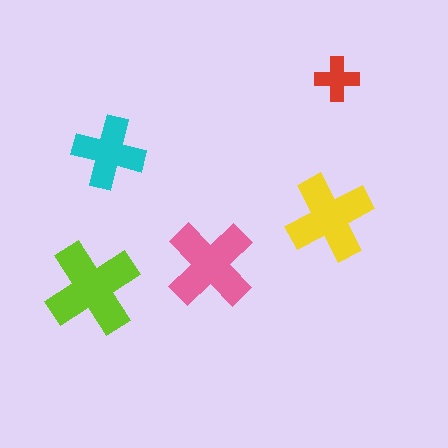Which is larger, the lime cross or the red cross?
The lime one.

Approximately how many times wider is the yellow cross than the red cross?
About 2 times wider.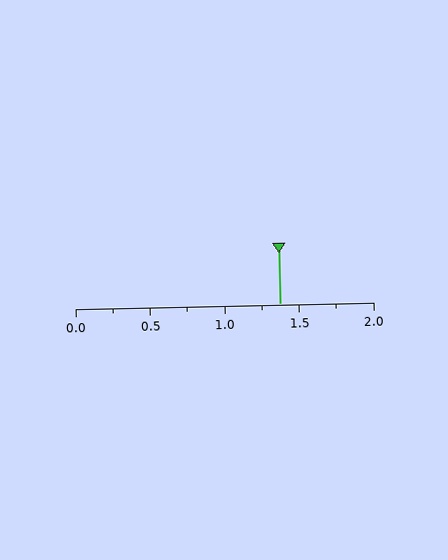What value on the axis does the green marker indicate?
The marker indicates approximately 1.38.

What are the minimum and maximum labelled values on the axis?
The axis runs from 0.0 to 2.0.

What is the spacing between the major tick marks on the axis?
The major ticks are spaced 0.5 apart.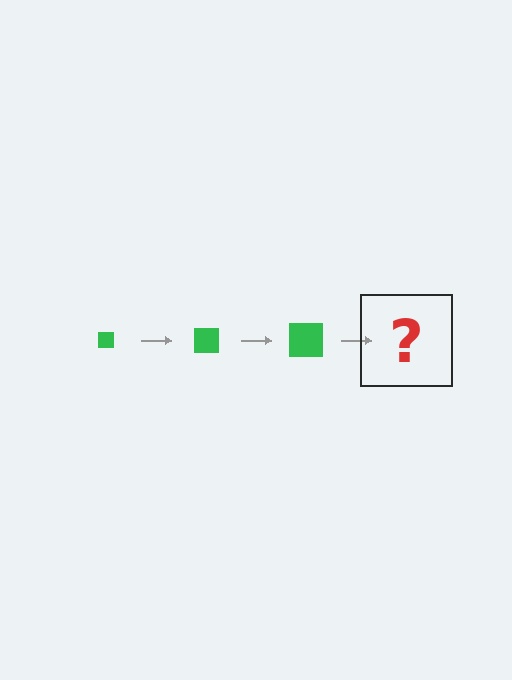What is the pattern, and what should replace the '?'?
The pattern is that the square gets progressively larger each step. The '?' should be a green square, larger than the previous one.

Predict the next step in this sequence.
The next step is a green square, larger than the previous one.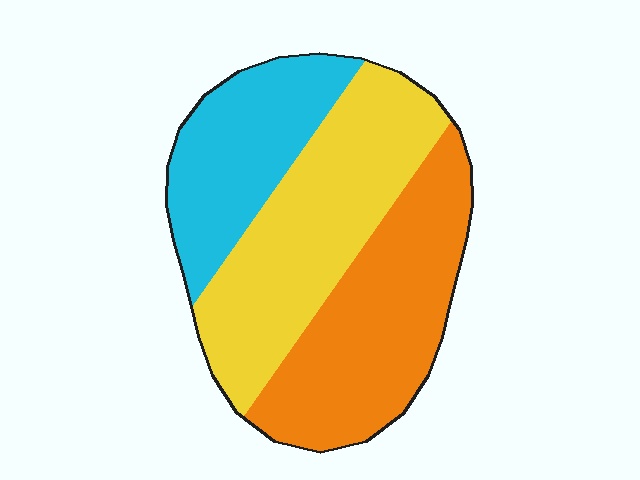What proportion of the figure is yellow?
Yellow covers 39% of the figure.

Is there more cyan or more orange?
Orange.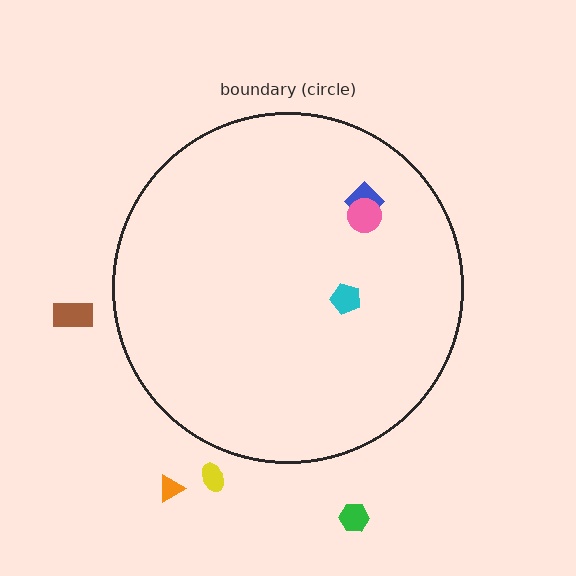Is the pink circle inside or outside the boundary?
Inside.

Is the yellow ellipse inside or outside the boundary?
Outside.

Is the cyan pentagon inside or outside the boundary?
Inside.